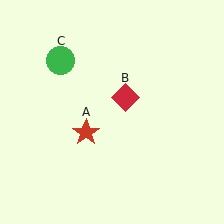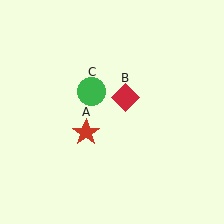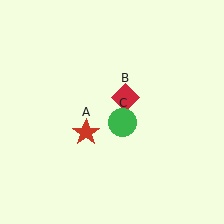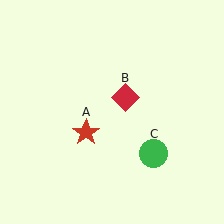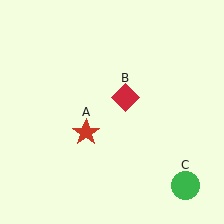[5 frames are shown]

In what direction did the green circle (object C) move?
The green circle (object C) moved down and to the right.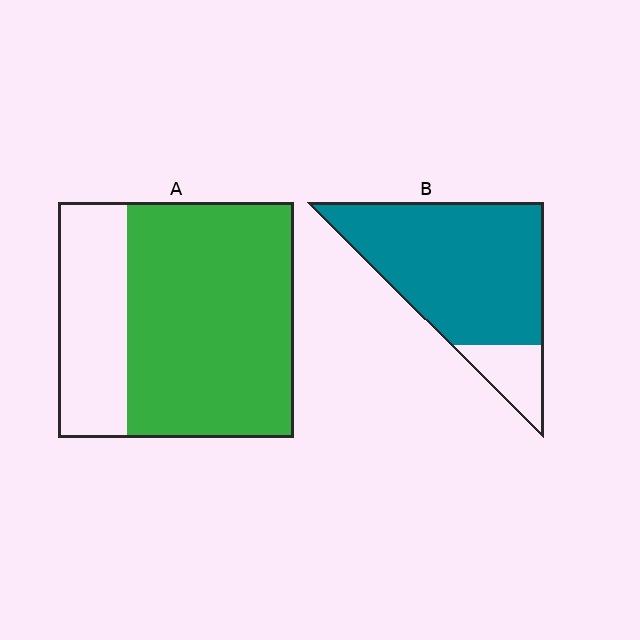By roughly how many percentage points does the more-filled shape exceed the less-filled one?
By roughly 15 percentage points (B over A).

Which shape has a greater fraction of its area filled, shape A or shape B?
Shape B.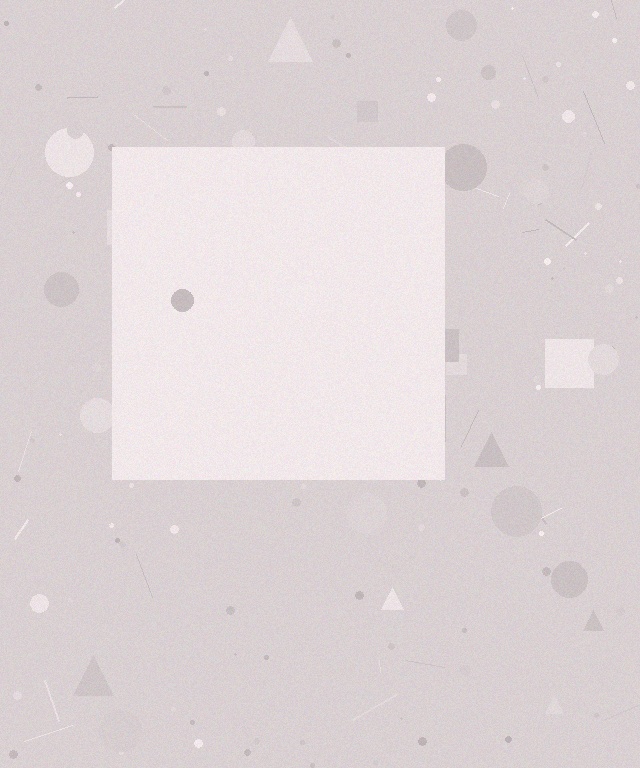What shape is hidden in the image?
A square is hidden in the image.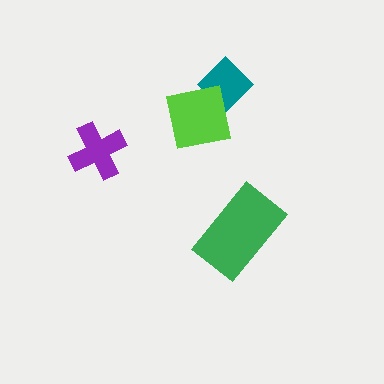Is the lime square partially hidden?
No, no other shape covers it.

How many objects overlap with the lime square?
1 object overlaps with the lime square.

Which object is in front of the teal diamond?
The lime square is in front of the teal diamond.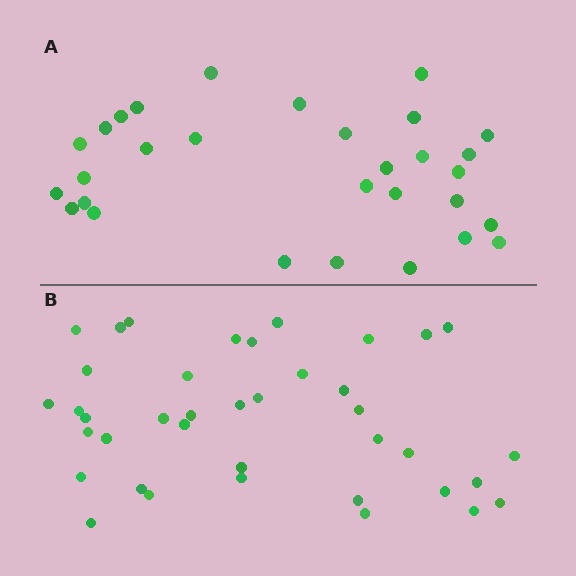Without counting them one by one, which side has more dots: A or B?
Region B (the bottom region) has more dots.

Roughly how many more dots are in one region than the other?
Region B has roughly 8 or so more dots than region A.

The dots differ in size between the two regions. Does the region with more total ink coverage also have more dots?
No. Region A has more total ink coverage because its dots are larger, but region B actually contains more individual dots. Total area can be misleading — the number of items is what matters here.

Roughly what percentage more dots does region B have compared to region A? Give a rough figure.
About 30% more.